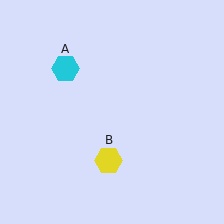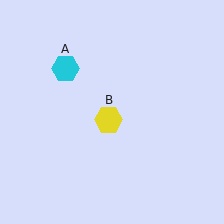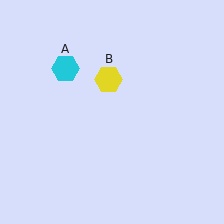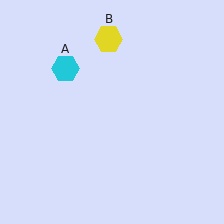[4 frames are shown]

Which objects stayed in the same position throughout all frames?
Cyan hexagon (object A) remained stationary.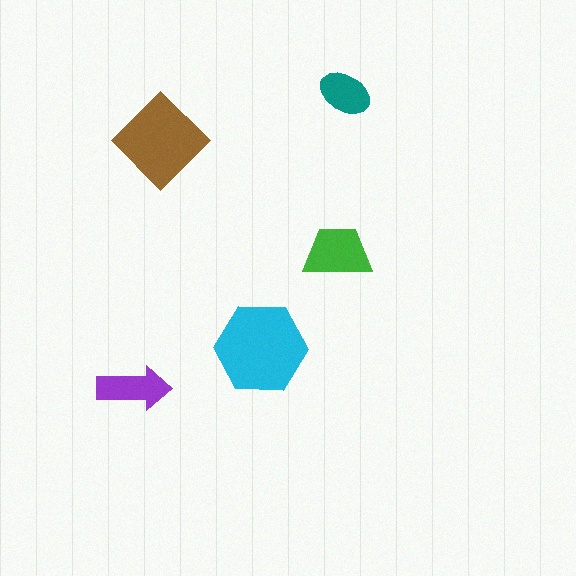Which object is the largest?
The cyan hexagon.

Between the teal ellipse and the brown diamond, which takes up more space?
The brown diamond.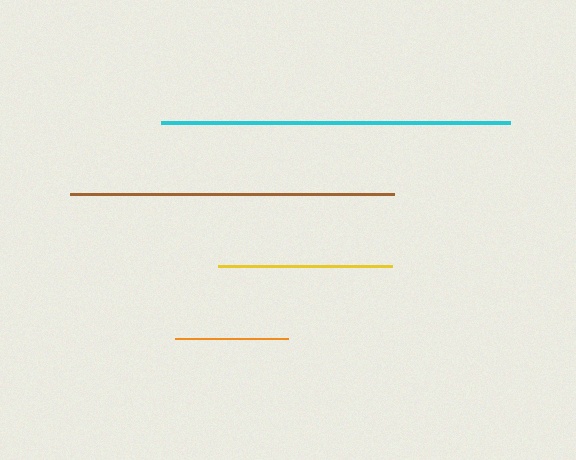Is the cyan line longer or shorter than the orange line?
The cyan line is longer than the orange line.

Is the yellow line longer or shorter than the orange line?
The yellow line is longer than the orange line.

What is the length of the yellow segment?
The yellow segment is approximately 174 pixels long.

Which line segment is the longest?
The cyan line is the longest at approximately 349 pixels.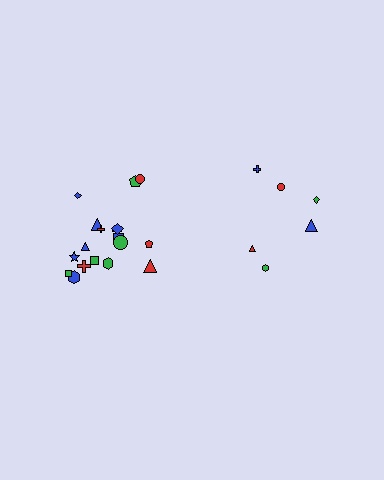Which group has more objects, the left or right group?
The left group.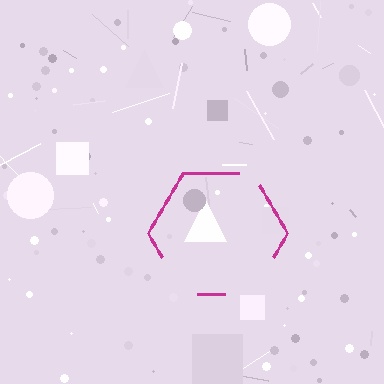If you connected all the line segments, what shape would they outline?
They would outline a hexagon.